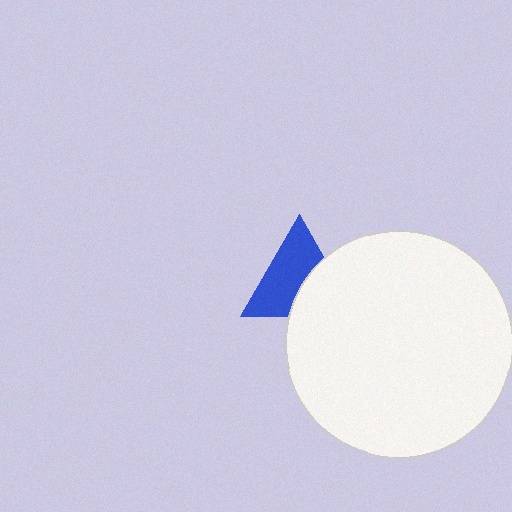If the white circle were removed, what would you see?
You would see the complete blue triangle.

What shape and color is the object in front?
The object in front is a white circle.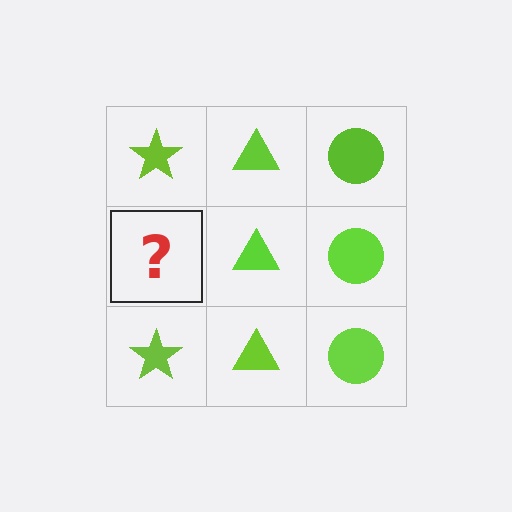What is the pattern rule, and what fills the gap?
The rule is that each column has a consistent shape. The gap should be filled with a lime star.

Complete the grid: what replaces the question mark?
The question mark should be replaced with a lime star.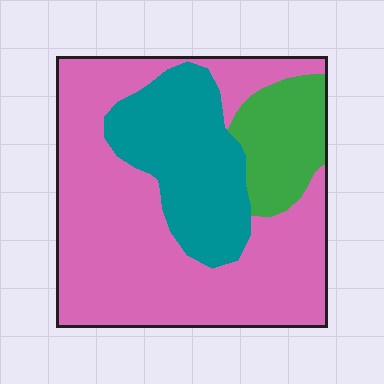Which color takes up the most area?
Pink, at roughly 60%.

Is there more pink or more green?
Pink.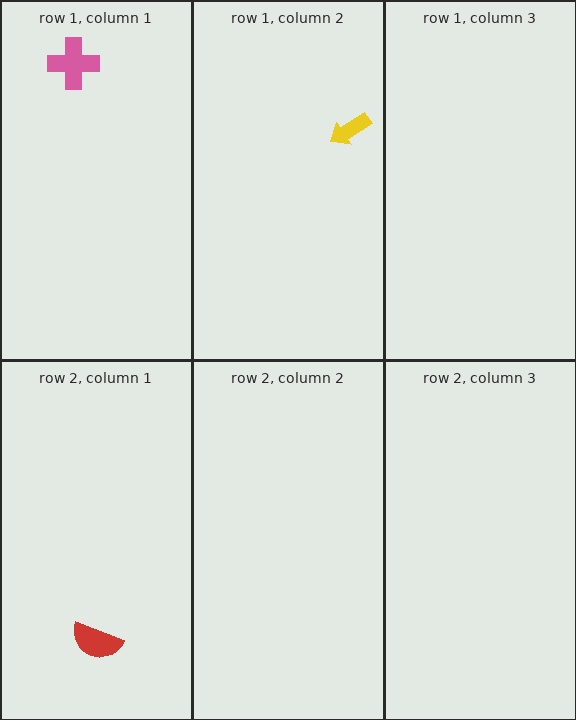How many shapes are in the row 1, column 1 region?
1.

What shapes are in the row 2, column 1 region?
The red semicircle.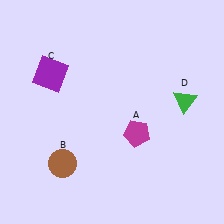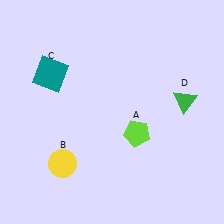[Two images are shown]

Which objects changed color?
A changed from magenta to lime. B changed from brown to yellow. C changed from purple to teal.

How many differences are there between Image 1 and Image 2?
There are 3 differences between the two images.